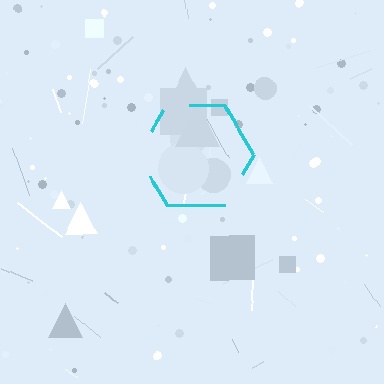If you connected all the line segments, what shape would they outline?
They would outline a hexagon.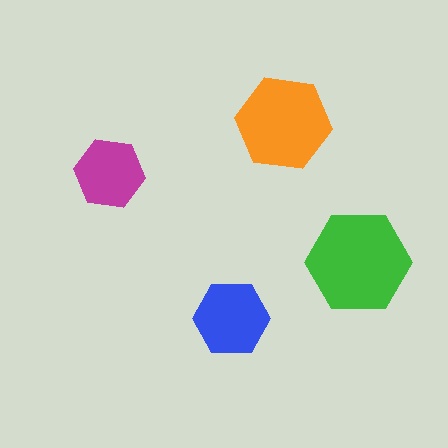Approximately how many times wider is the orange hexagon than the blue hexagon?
About 1.5 times wider.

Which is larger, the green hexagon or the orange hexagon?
The green one.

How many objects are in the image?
There are 4 objects in the image.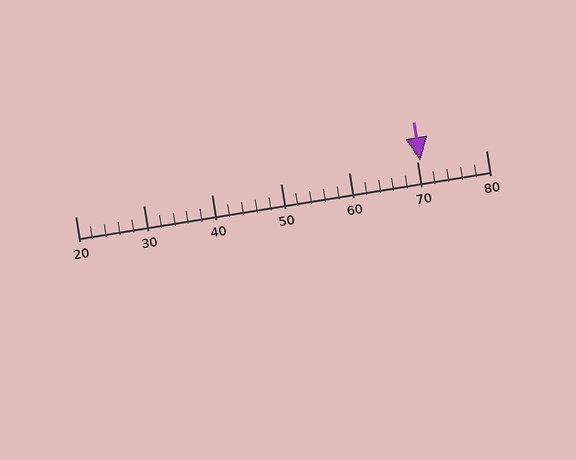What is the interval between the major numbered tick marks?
The major tick marks are spaced 10 units apart.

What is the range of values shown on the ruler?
The ruler shows values from 20 to 80.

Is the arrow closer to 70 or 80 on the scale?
The arrow is closer to 70.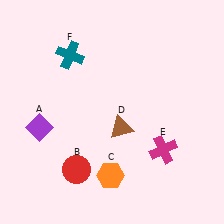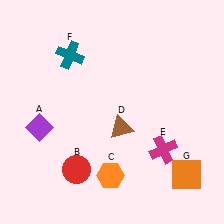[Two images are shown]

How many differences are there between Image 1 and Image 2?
There is 1 difference between the two images.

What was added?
An orange square (G) was added in Image 2.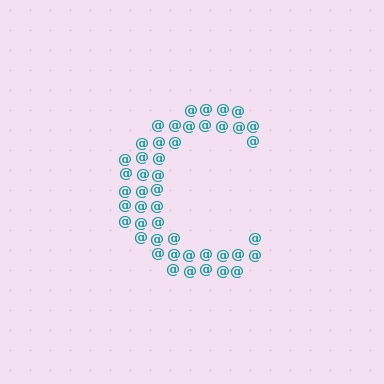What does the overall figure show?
The overall figure shows the letter C.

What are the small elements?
The small elements are at signs.